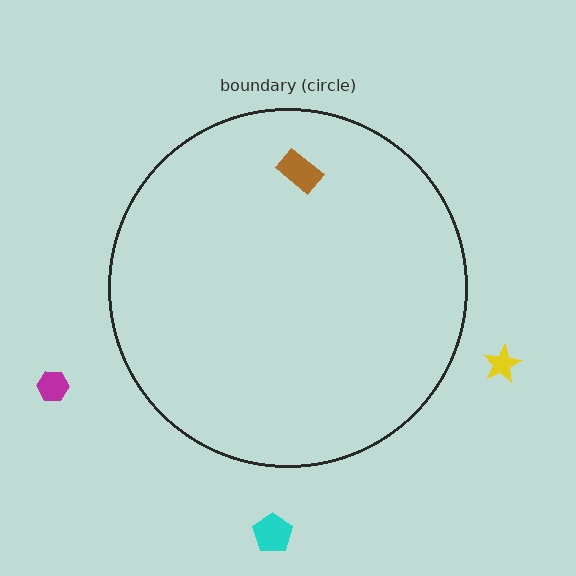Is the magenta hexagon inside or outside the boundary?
Outside.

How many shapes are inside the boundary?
1 inside, 3 outside.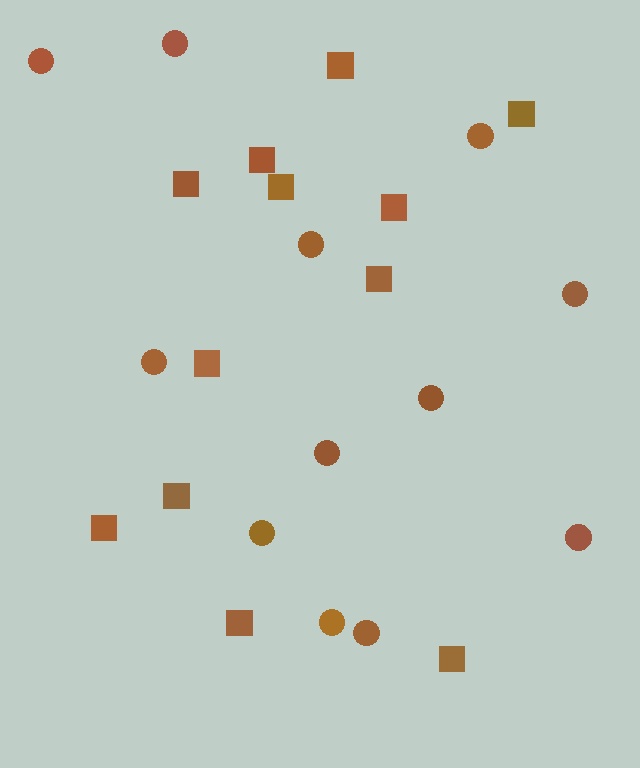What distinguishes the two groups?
There are 2 groups: one group of squares (12) and one group of circles (12).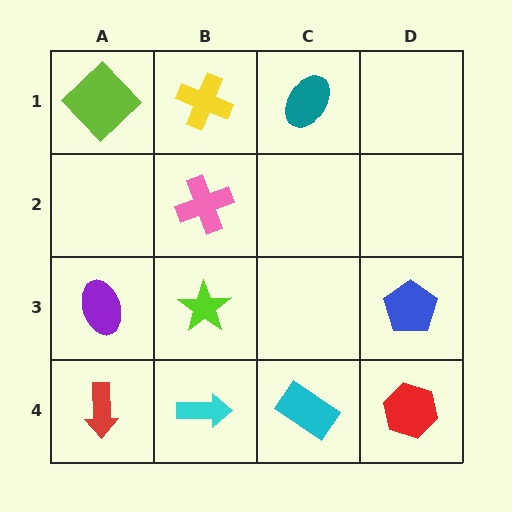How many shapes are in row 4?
4 shapes.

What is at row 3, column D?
A blue pentagon.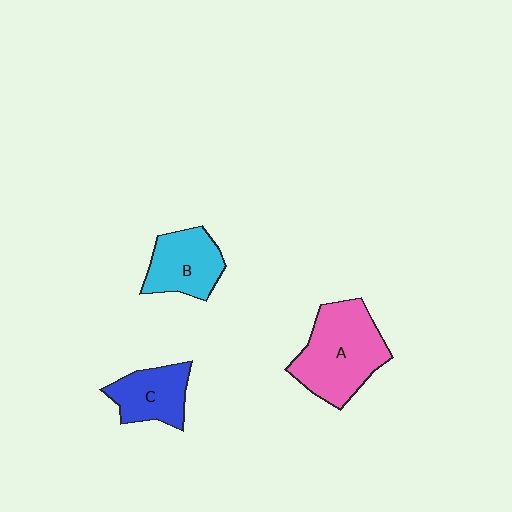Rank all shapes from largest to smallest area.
From largest to smallest: A (pink), B (cyan), C (blue).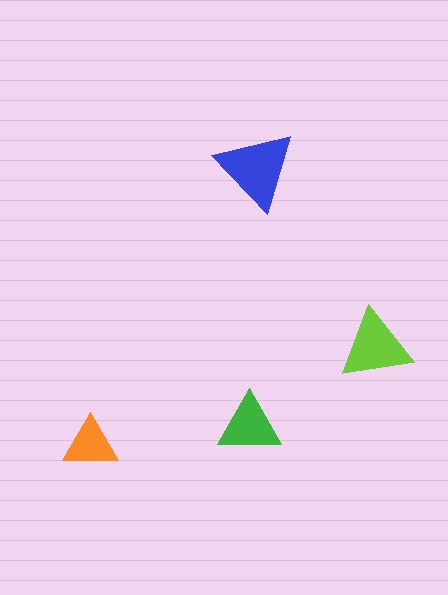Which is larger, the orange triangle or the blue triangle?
The blue one.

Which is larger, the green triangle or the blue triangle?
The blue one.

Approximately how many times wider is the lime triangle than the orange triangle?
About 1.5 times wider.